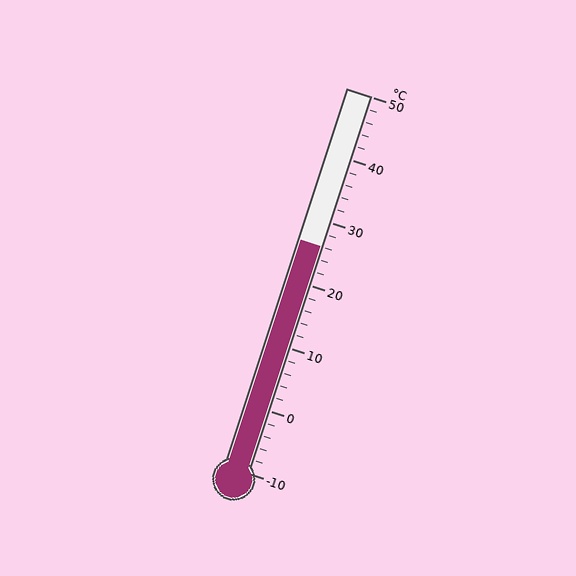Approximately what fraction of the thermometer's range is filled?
The thermometer is filled to approximately 60% of its range.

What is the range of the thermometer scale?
The thermometer scale ranges from -10°C to 50°C.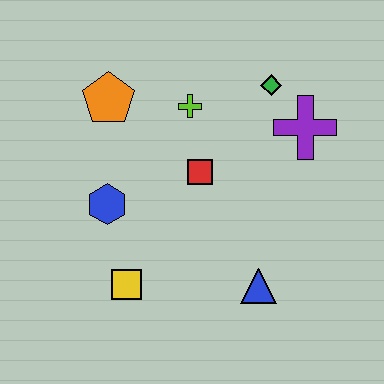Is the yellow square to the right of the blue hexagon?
Yes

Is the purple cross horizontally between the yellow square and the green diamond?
No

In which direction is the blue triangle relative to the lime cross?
The blue triangle is below the lime cross.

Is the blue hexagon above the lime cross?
No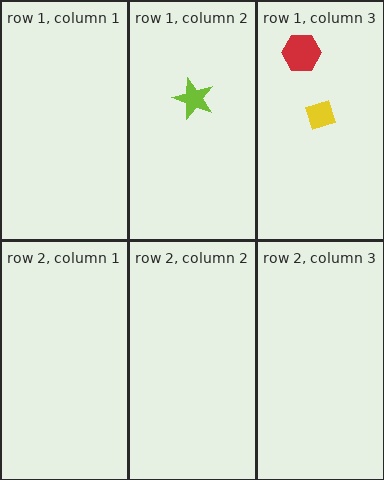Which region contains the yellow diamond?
The row 1, column 3 region.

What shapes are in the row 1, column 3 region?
The yellow diamond, the red hexagon.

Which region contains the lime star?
The row 1, column 2 region.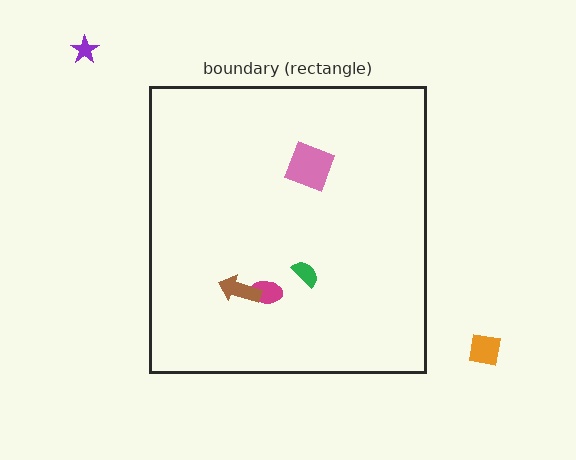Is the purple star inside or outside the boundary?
Outside.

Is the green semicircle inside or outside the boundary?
Inside.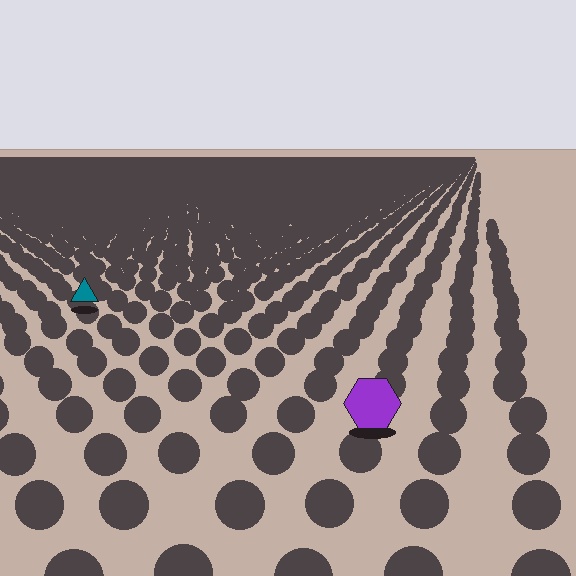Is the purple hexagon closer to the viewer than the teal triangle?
Yes. The purple hexagon is closer — you can tell from the texture gradient: the ground texture is coarser near it.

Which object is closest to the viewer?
The purple hexagon is closest. The texture marks near it are larger and more spread out.